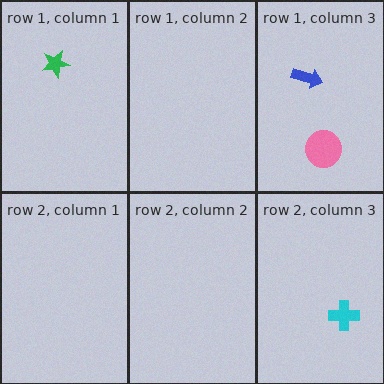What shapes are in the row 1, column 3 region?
The blue arrow, the pink circle.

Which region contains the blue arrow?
The row 1, column 3 region.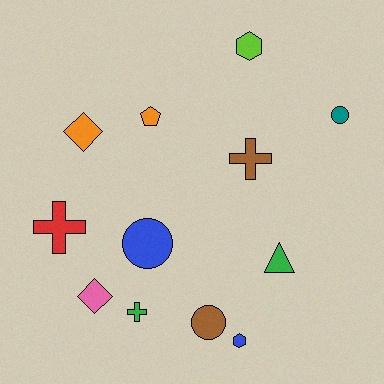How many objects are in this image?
There are 12 objects.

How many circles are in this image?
There are 3 circles.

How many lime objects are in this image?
There is 1 lime object.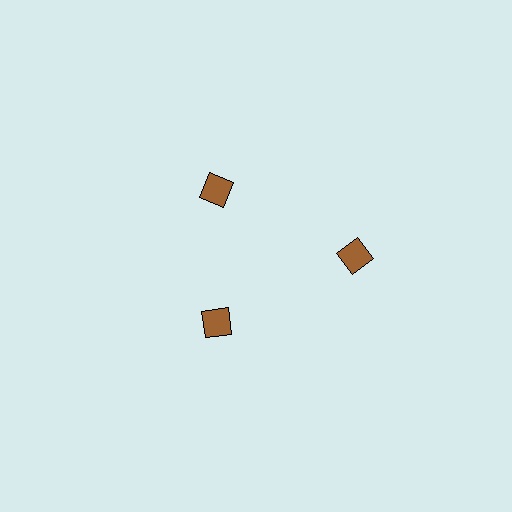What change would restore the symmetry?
The symmetry would be restored by moving it inward, back onto the ring so that all 3 squares sit at equal angles and equal distance from the center.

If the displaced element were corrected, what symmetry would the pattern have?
It would have 3-fold rotational symmetry — the pattern would map onto itself every 120 degrees.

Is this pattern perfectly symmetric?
No. The 3 brown squares are arranged in a ring, but one element near the 3 o'clock position is pushed outward from the center, breaking the 3-fold rotational symmetry.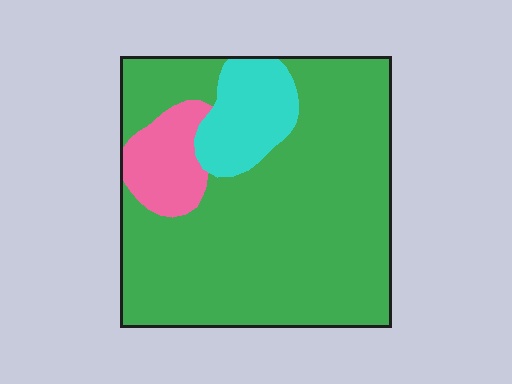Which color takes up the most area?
Green, at roughly 80%.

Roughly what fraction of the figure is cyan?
Cyan takes up about one eighth (1/8) of the figure.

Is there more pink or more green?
Green.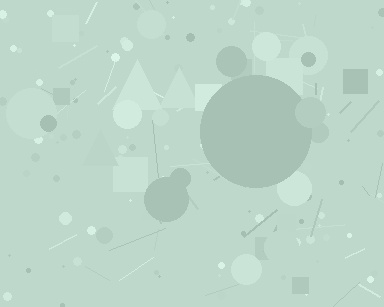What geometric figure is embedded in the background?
A circle is embedded in the background.